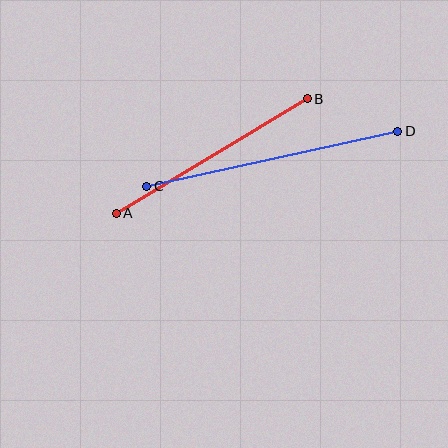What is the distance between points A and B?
The distance is approximately 223 pixels.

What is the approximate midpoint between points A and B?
The midpoint is at approximately (212, 156) pixels.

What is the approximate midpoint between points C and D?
The midpoint is at approximately (272, 159) pixels.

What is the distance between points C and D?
The distance is approximately 257 pixels.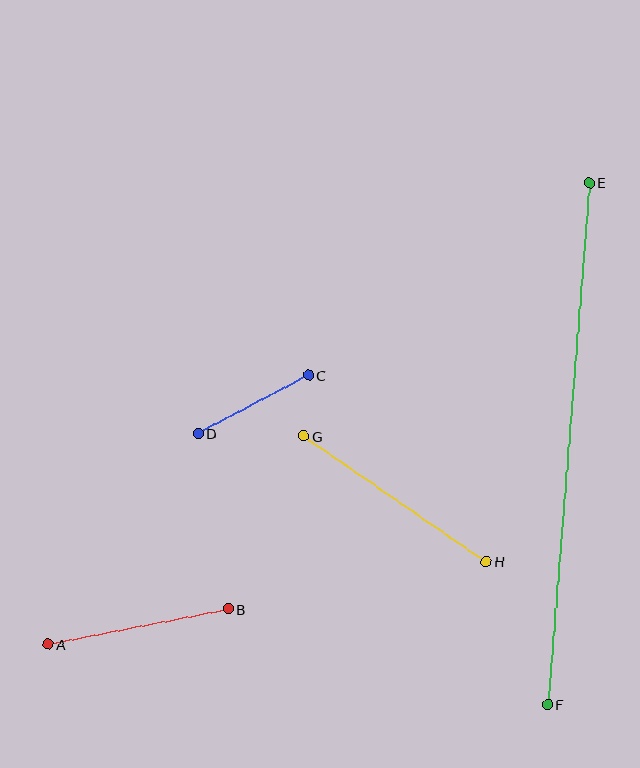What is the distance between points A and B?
The distance is approximately 184 pixels.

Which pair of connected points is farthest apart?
Points E and F are farthest apart.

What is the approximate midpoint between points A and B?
The midpoint is at approximately (138, 627) pixels.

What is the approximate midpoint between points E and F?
The midpoint is at approximately (568, 443) pixels.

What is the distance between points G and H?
The distance is approximately 221 pixels.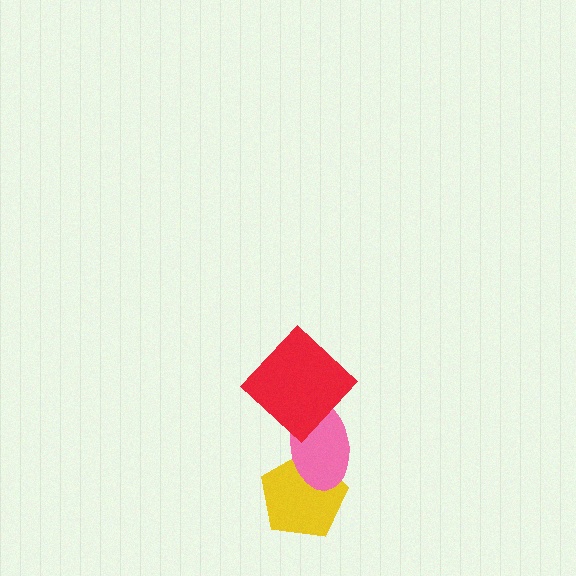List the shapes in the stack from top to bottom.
From top to bottom: the red diamond, the pink ellipse, the yellow pentagon.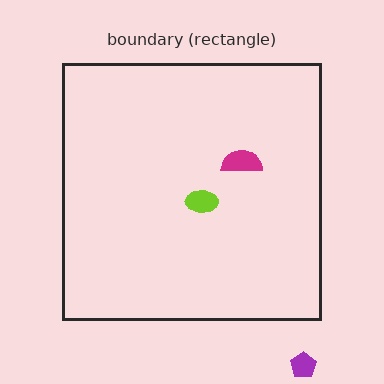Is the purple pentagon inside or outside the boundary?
Outside.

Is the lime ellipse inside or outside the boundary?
Inside.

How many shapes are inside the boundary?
2 inside, 1 outside.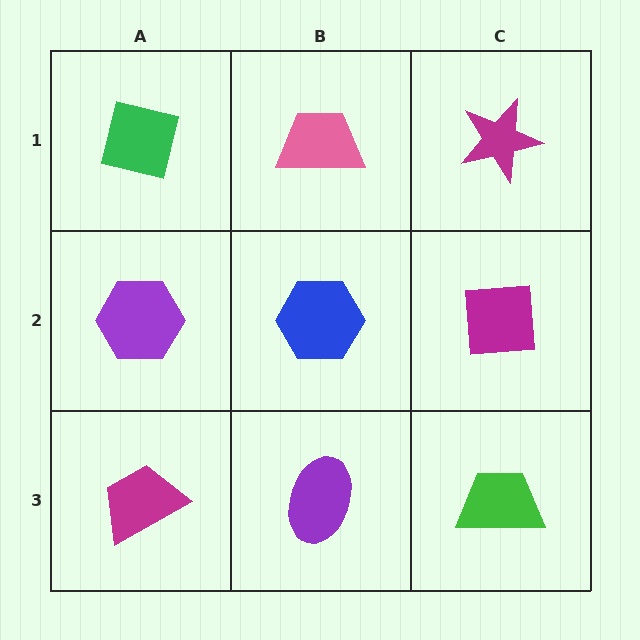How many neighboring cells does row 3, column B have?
3.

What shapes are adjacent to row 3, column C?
A magenta square (row 2, column C), a purple ellipse (row 3, column B).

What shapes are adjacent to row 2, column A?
A green square (row 1, column A), a magenta trapezoid (row 3, column A), a blue hexagon (row 2, column B).